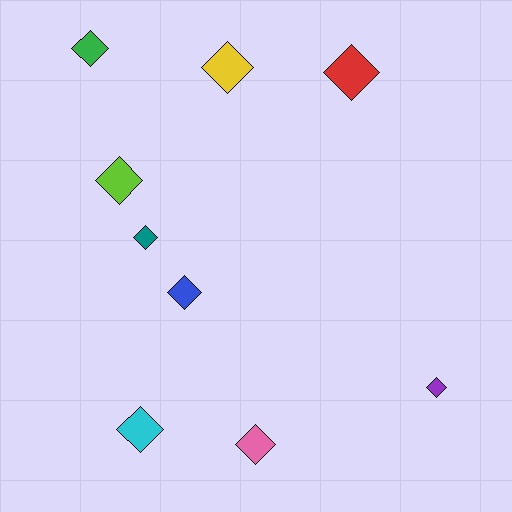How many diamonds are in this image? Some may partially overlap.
There are 9 diamonds.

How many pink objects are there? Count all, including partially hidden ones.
There is 1 pink object.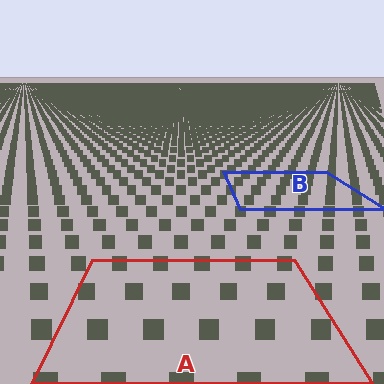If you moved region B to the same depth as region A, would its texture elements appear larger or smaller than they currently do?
They would appear larger. At a closer depth, the same texture elements are projected at a bigger on-screen size.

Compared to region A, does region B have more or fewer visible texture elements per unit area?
Region B has more texture elements per unit area — they are packed more densely because it is farther away.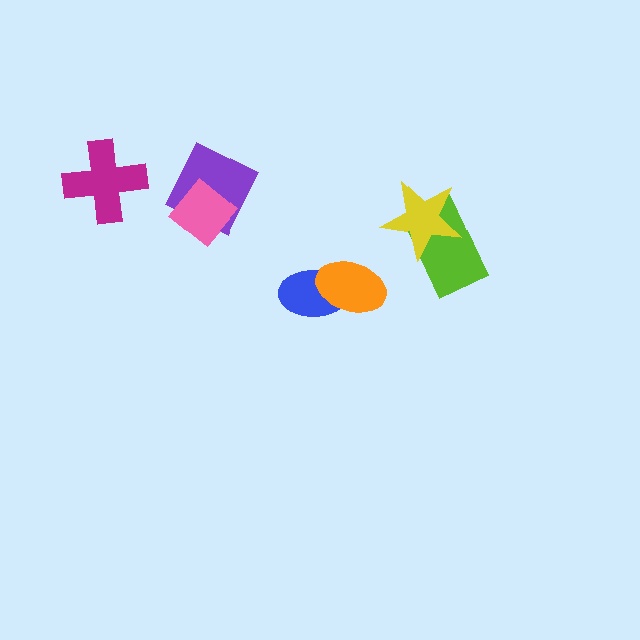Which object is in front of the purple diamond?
The pink diamond is in front of the purple diamond.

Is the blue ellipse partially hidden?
Yes, it is partially covered by another shape.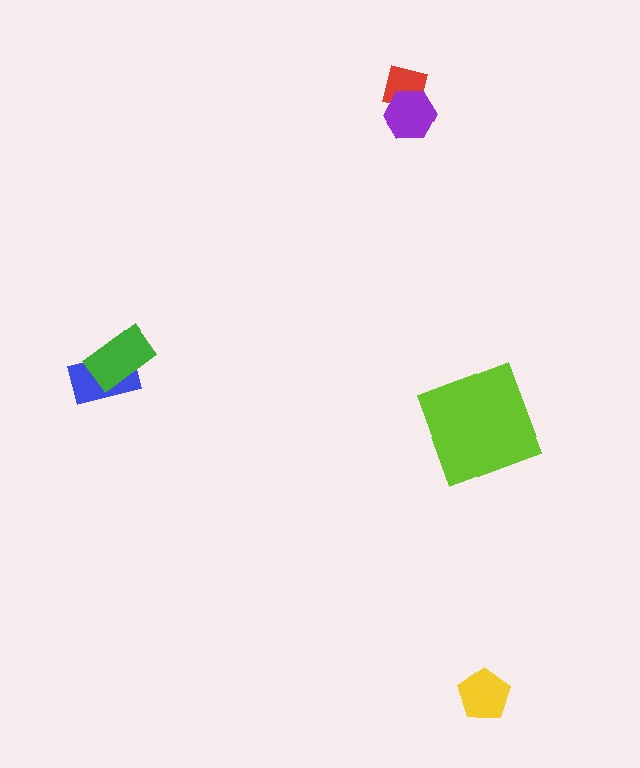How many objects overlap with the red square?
1 object overlaps with the red square.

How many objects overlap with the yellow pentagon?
0 objects overlap with the yellow pentagon.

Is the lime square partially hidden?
No, no other shape covers it.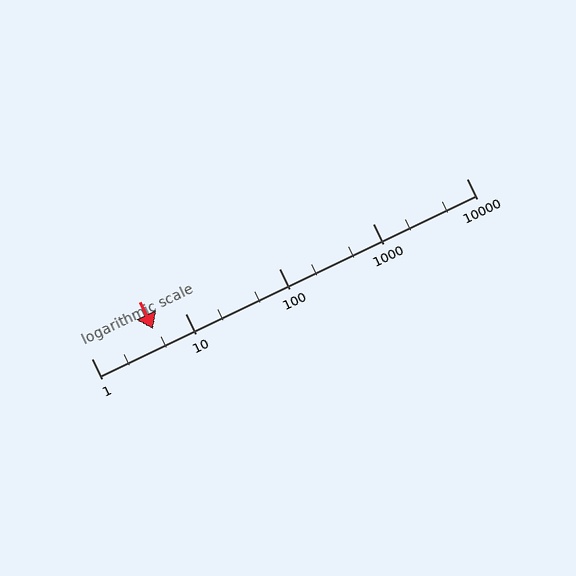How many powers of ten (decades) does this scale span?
The scale spans 4 decades, from 1 to 10000.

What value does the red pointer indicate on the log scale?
The pointer indicates approximately 4.6.